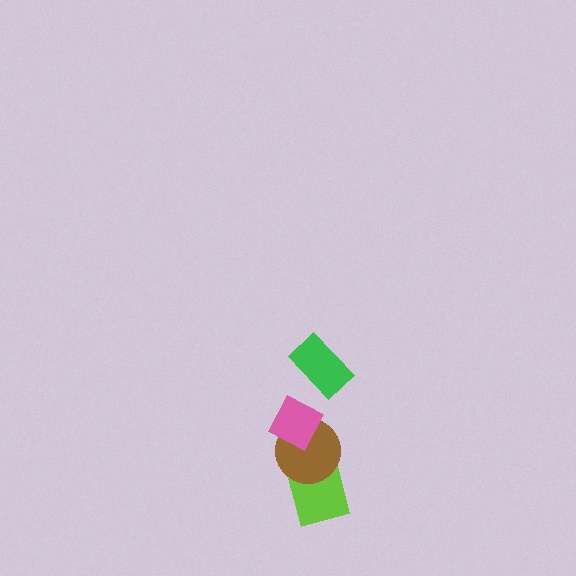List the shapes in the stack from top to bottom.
From top to bottom: the green rectangle, the pink diamond, the brown circle, the lime square.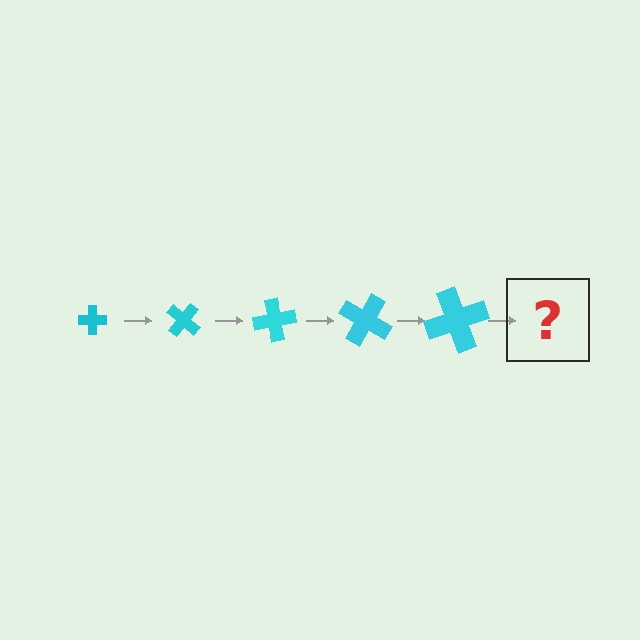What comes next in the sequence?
The next element should be a cross, larger than the previous one and rotated 200 degrees from the start.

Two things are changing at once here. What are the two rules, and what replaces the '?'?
The two rules are that the cross grows larger each step and it rotates 40 degrees each step. The '?' should be a cross, larger than the previous one and rotated 200 degrees from the start.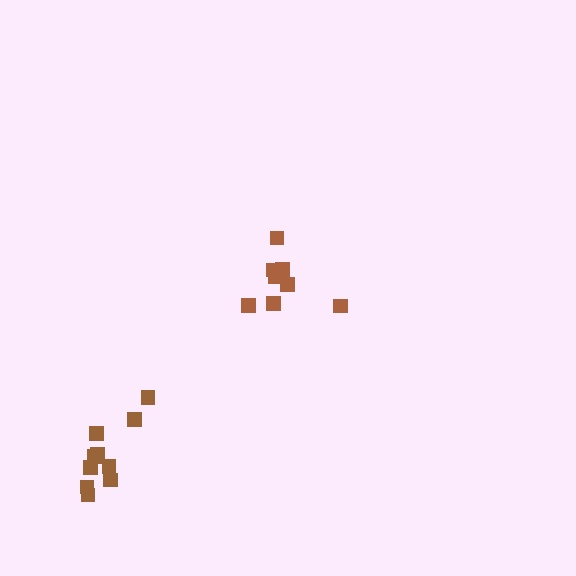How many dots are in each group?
Group 1: 10 dots, Group 2: 9 dots (19 total).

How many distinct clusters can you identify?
There are 2 distinct clusters.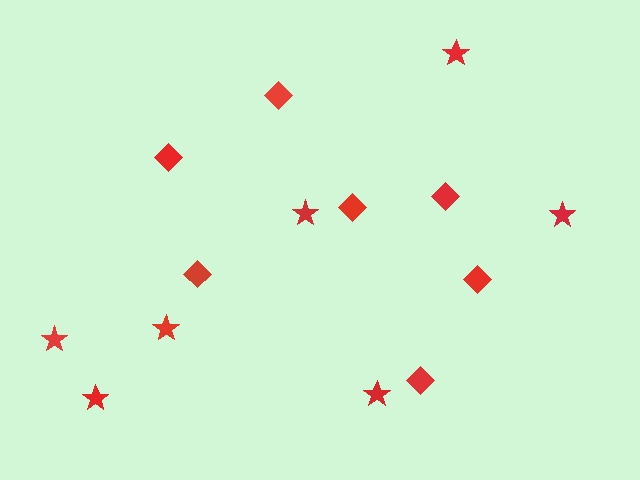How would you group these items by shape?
There are 2 groups: one group of stars (7) and one group of diamonds (7).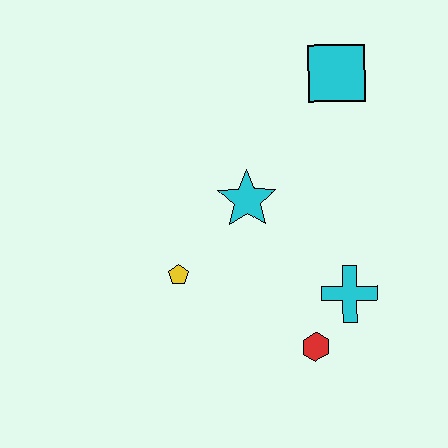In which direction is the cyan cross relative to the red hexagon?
The cyan cross is above the red hexagon.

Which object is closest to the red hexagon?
The cyan cross is closest to the red hexagon.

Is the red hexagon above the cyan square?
No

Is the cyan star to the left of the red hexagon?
Yes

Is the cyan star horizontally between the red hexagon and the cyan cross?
No